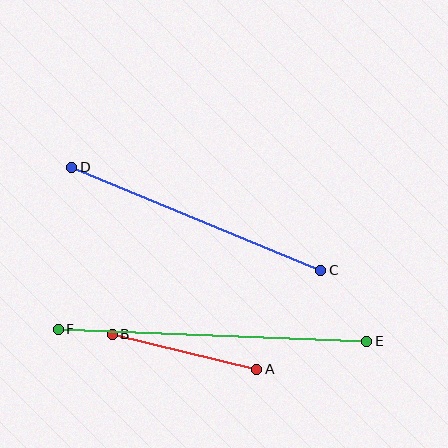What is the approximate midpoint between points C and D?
The midpoint is at approximately (196, 219) pixels.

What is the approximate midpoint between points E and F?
The midpoint is at approximately (212, 335) pixels.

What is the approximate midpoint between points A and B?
The midpoint is at approximately (185, 352) pixels.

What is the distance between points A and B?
The distance is approximately 149 pixels.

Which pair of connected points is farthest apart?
Points E and F are farthest apart.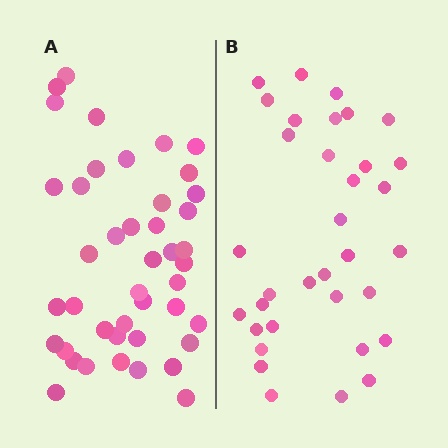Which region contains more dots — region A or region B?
Region A (the left region) has more dots.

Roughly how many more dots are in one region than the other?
Region A has roughly 8 or so more dots than region B.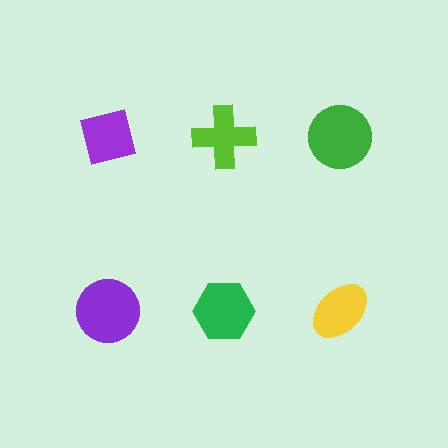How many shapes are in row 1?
3 shapes.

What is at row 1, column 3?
A green circle.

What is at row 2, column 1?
A purple circle.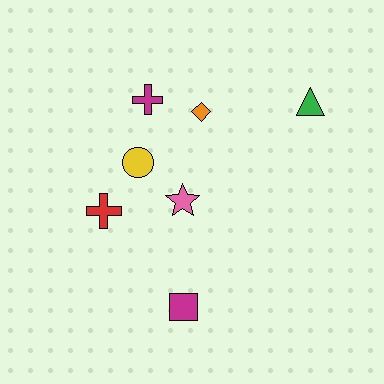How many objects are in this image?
There are 7 objects.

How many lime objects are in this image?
There are no lime objects.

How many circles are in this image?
There is 1 circle.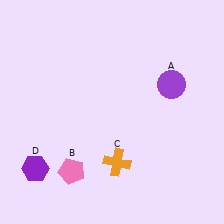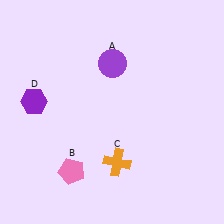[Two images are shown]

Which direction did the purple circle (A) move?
The purple circle (A) moved left.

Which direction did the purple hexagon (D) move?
The purple hexagon (D) moved up.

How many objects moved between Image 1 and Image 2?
2 objects moved between the two images.